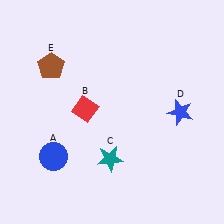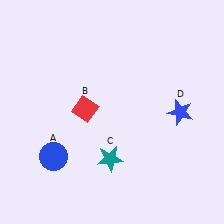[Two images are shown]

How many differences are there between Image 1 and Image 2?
There is 1 difference between the two images.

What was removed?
The brown pentagon (E) was removed in Image 2.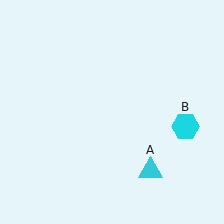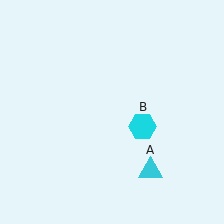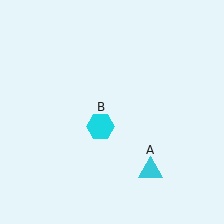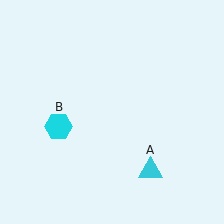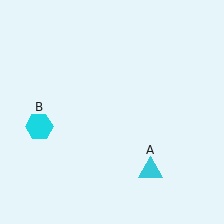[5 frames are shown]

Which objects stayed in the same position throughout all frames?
Cyan triangle (object A) remained stationary.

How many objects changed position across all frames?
1 object changed position: cyan hexagon (object B).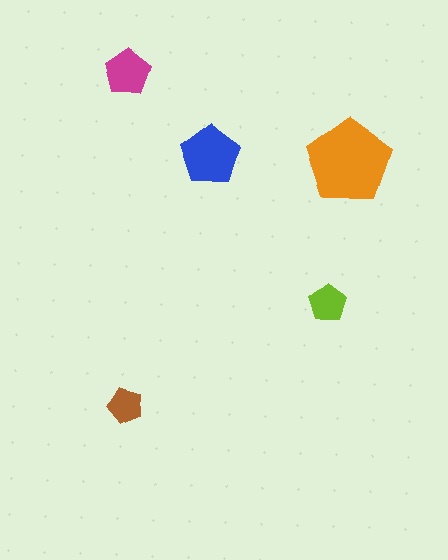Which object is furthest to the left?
The magenta pentagon is leftmost.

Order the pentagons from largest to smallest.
the orange one, the blue one, the magenta one, the lime one, the brown one.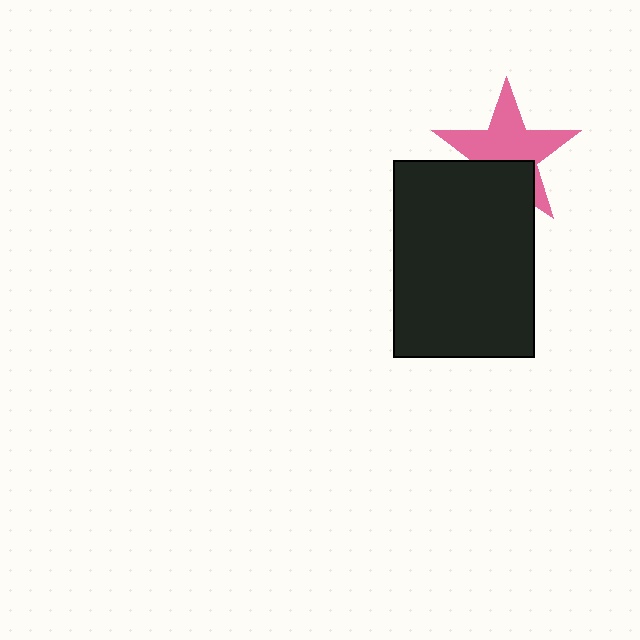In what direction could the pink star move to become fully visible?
The pink star could move up. That would shift it out from behind the black rectangle entirely.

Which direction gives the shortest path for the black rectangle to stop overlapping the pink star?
Moving down gives the shortest separation.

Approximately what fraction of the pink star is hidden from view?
Roughly 35% of the pink star is hidden behind the black rectangle.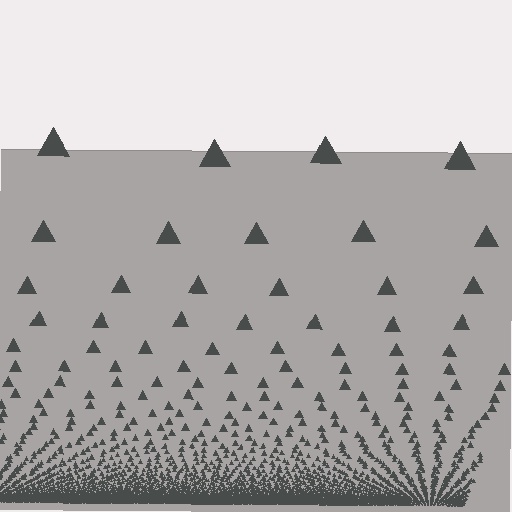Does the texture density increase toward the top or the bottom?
Density increases toward the bottom.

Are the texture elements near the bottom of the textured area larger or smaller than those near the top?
Smaller. The gradient is inverted — elements near the bottom are smaller and denser.